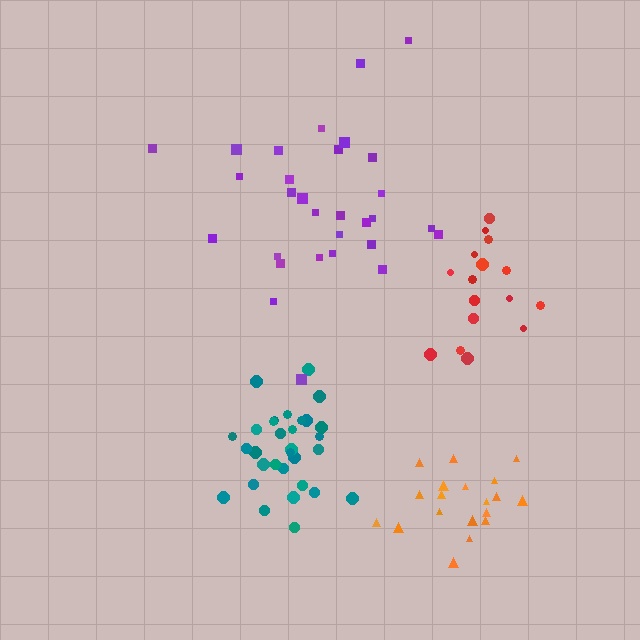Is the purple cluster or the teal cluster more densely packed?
Teal.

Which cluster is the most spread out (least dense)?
Purple.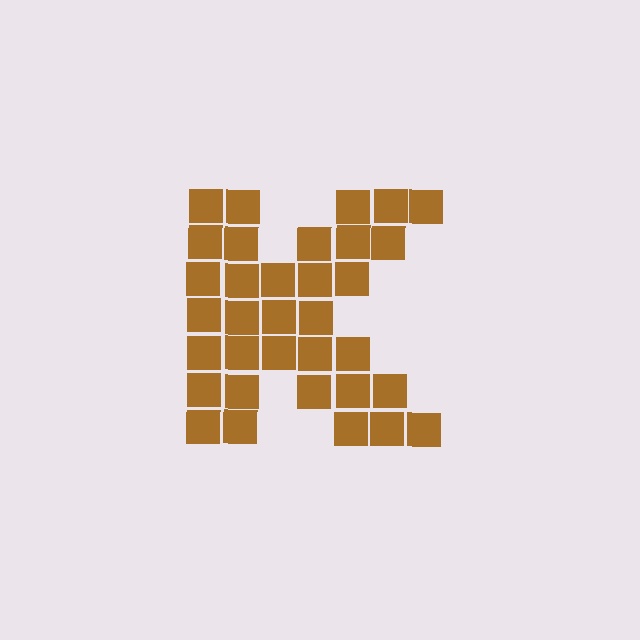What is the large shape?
The large shape is the letter K.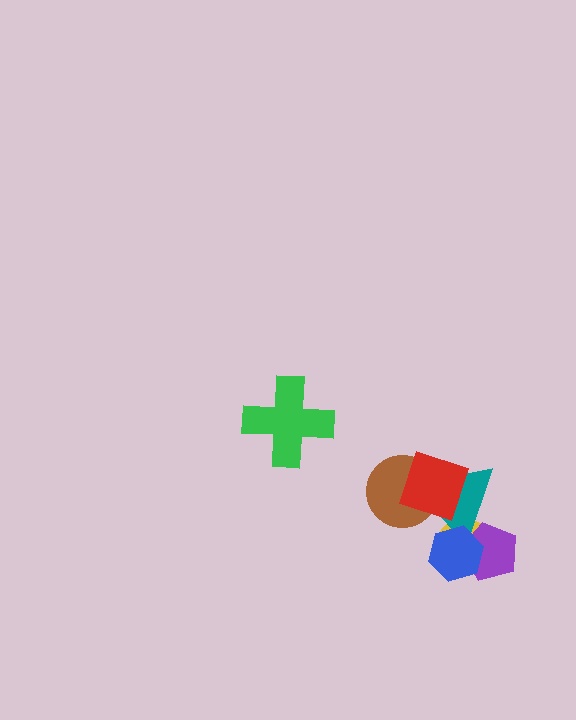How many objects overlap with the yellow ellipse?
3 objects overlap with the yellow ellipse.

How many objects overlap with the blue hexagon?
3 objects overlap with the blue hexagon.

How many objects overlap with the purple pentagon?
3 objects overlap with the purple pentagon.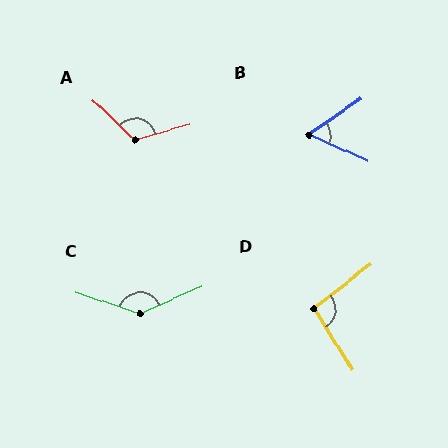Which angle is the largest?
C, at approximately 137 degrees.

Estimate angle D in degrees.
Approximately 96 degrees.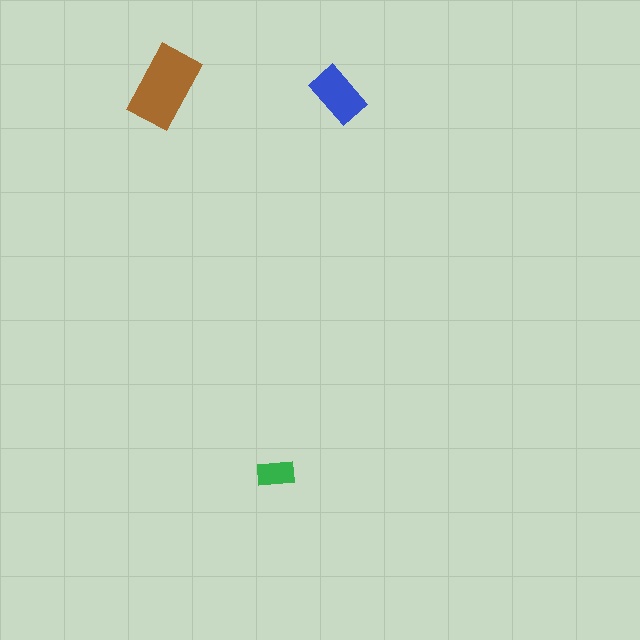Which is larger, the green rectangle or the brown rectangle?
The brown one.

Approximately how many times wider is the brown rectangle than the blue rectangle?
About 1.5 times wider.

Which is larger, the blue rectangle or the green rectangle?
The blue one.